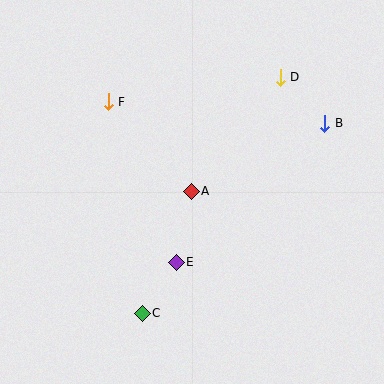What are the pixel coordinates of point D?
Point D is at (280, 77).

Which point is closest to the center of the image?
Point A at (191, 191) is closest to the center.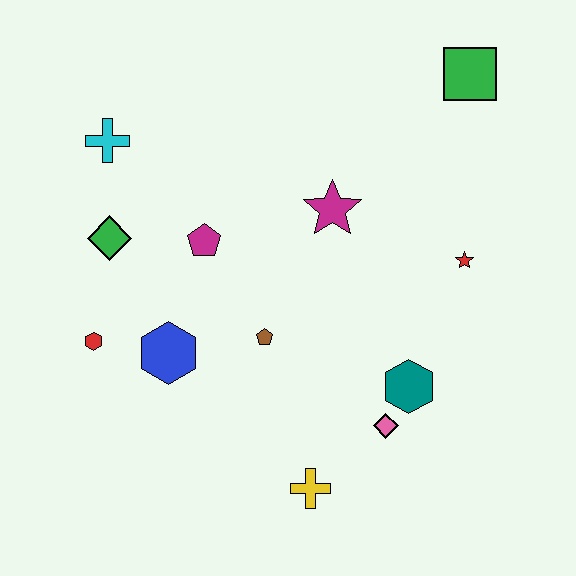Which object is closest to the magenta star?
The magenta pentagon is closest to the magenta star.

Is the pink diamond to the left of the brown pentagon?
No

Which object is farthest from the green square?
The red hexagon is farthest from the green square.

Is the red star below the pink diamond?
No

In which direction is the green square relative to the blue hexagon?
The green square is to the right of the blue hexagon.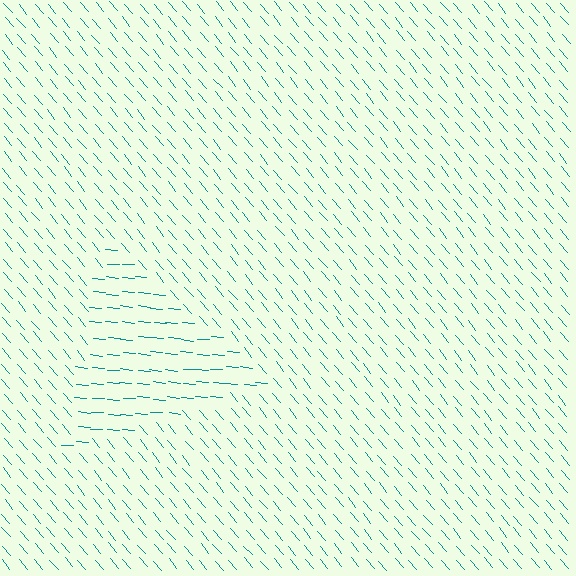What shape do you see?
I see a triangle.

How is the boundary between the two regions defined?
The boundary is defined purely by a change in line orientation (approximately 45 degrees difference). All lines are the same color and thickness.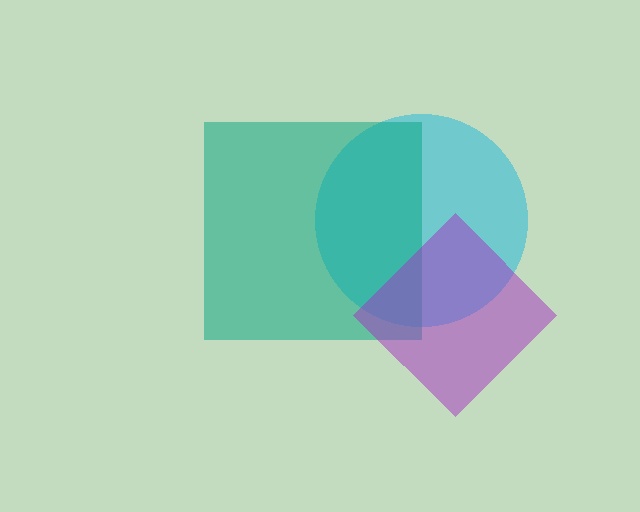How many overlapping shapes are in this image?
There are 3 overlapping shapes in the image.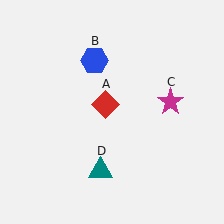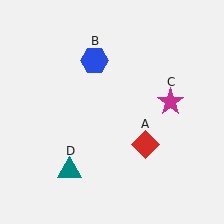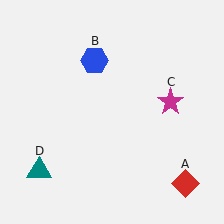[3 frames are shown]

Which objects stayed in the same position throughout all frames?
Blue hexagon (object B) and magenta star (object C) remained stationary.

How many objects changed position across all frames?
2 objects changed position: red diamond (object A), teal triangle (object D).